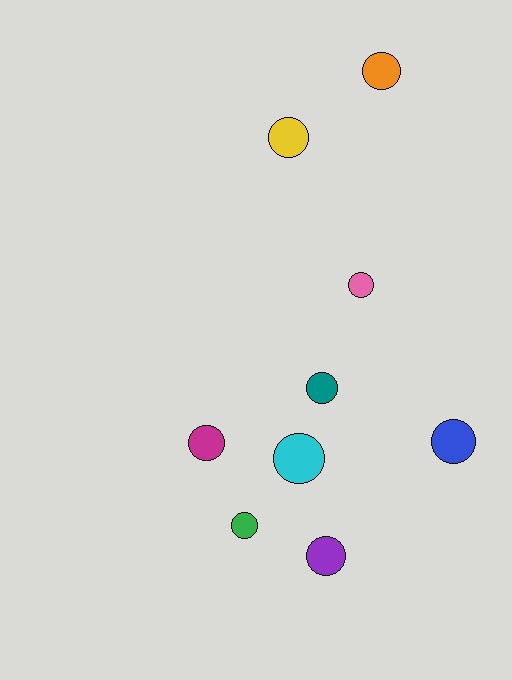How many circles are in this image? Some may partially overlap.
There are 9 circles.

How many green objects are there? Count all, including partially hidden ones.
There is 1 green object.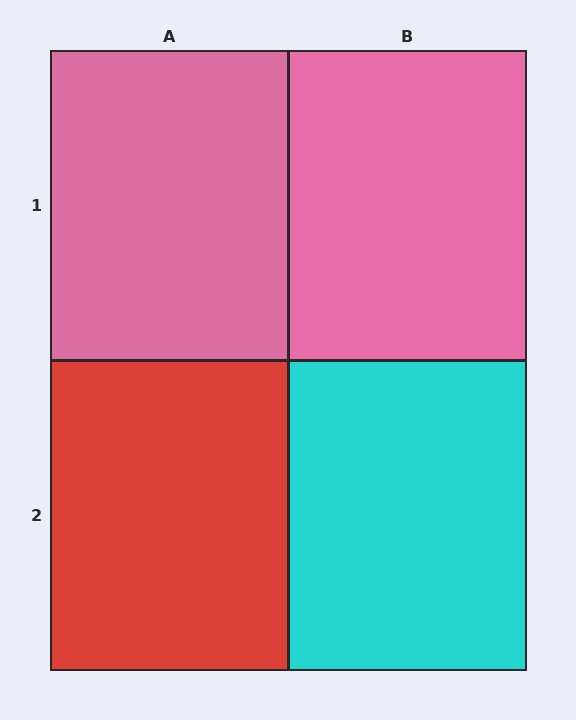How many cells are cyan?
1 cell is cyan.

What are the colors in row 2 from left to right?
Red, cyan.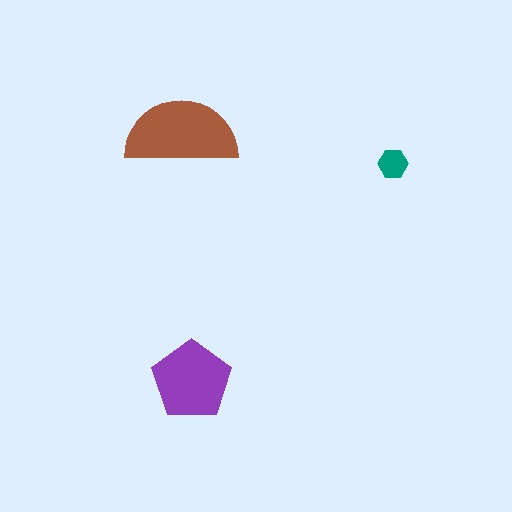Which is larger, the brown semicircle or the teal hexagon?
The brown semicircle.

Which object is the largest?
The brown semicircle.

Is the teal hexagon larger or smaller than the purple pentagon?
Smaller.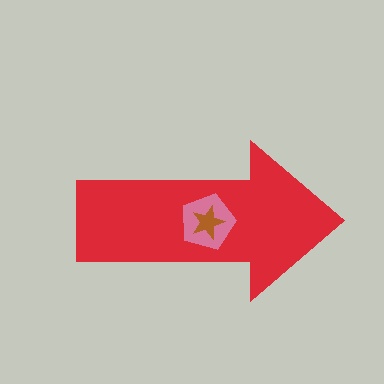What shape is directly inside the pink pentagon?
The brown star.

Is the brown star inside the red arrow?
Yes.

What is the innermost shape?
The brown star.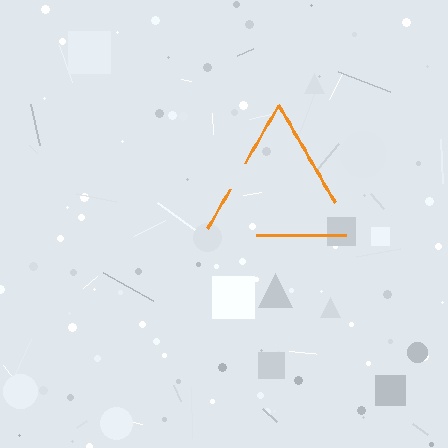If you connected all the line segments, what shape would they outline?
They would outline a triangle.